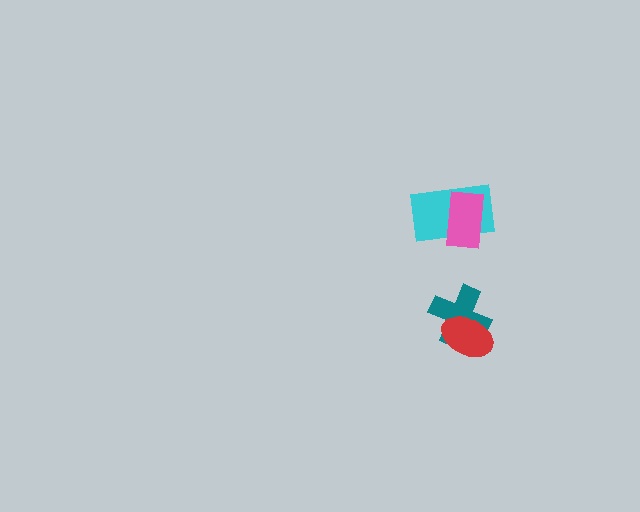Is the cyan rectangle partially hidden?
Yes, it is partially covered by another shape.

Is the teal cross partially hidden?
Yes, it is partially covered by another shape.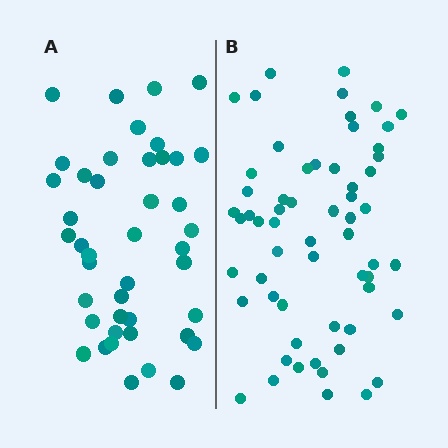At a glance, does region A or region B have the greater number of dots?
Region B (the right region) has more dots.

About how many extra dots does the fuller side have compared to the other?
Region B has approximately 15 more dots than region A.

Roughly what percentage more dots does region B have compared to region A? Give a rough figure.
About 40% more.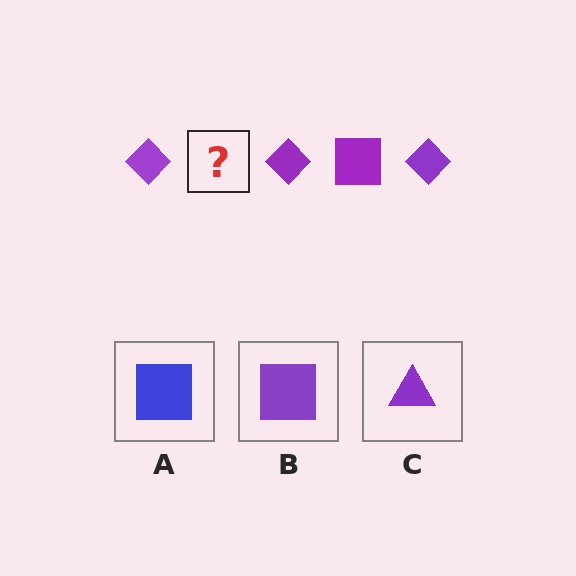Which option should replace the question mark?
Option B.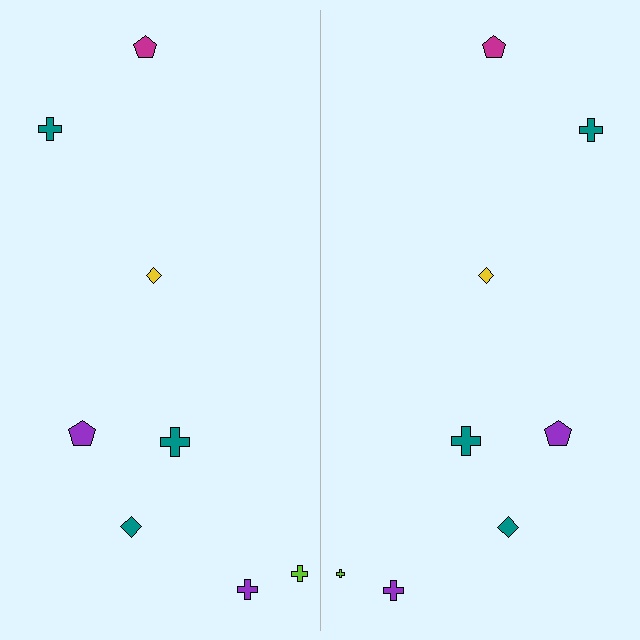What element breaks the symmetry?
The lime cross on the right side has a different size than its mirror counterpart.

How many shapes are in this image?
There are 16 shapes in this image.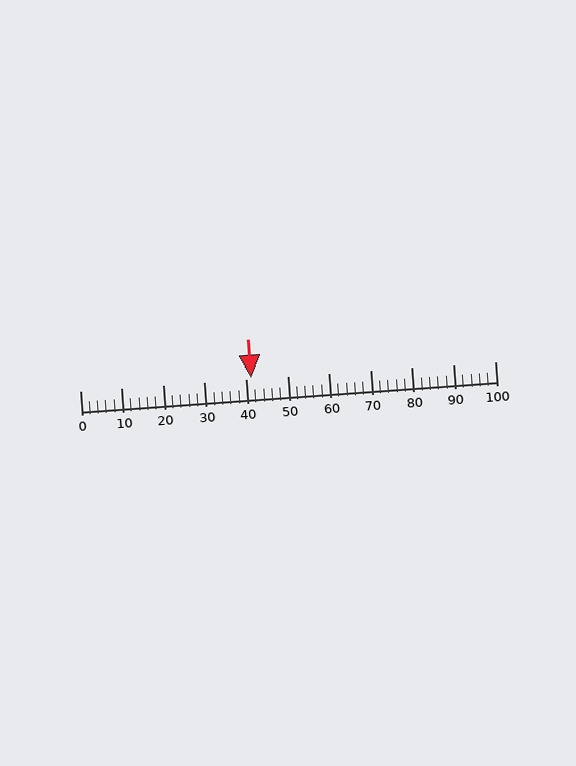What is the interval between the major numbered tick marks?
The major tick marks are spaced 10 units apart.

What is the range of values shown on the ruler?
The ruler shows values from 0 to 100.